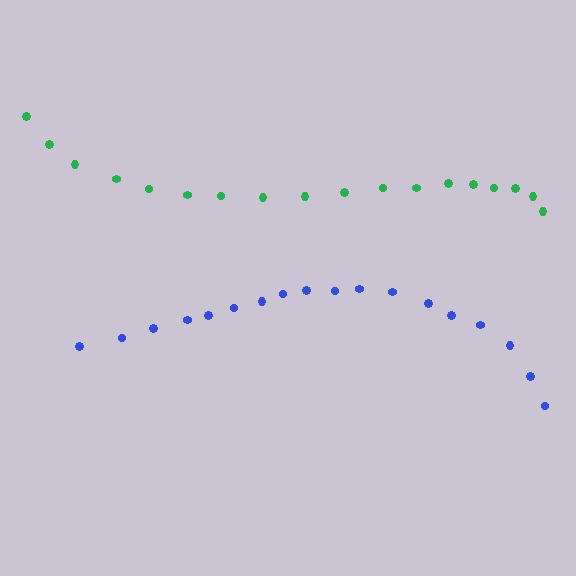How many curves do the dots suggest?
There are 2 distinct paths.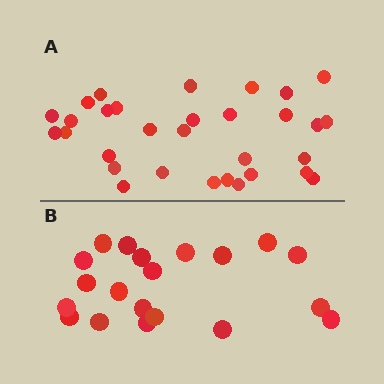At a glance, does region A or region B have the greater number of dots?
Region A (the top region) has more dots.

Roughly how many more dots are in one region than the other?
Region A has roughly 12 or so more dots than region B.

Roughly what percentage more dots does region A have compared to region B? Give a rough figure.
About 55% more.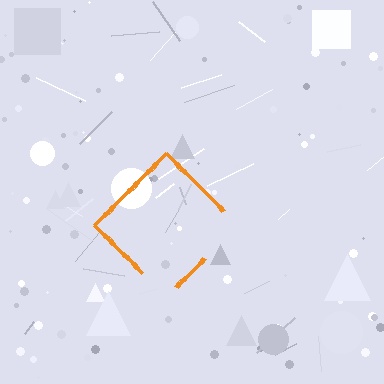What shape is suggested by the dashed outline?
The dashed outline suggests a diamond.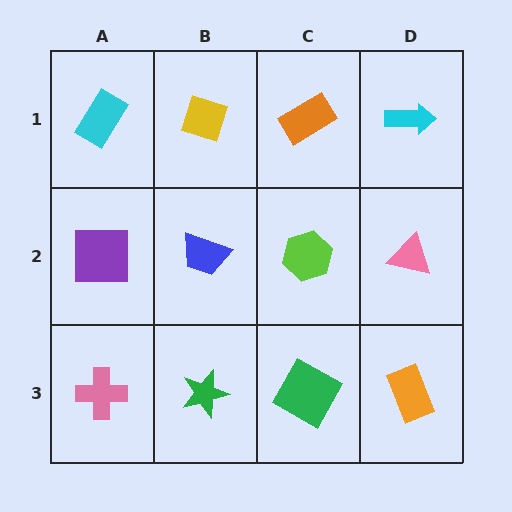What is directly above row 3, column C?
A lime hexagon.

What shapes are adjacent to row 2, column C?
An orange rectangle (row 1, column C), a green square (row 3, column C), a blue trapezoid (row 2, column B), a pink triangle (row 2, column D).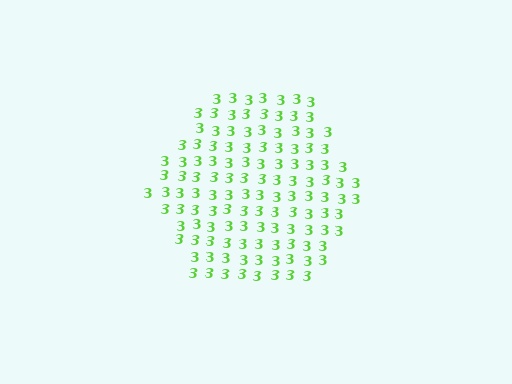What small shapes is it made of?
It is made of small digit 3's.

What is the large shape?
The large shape is a hexagon.